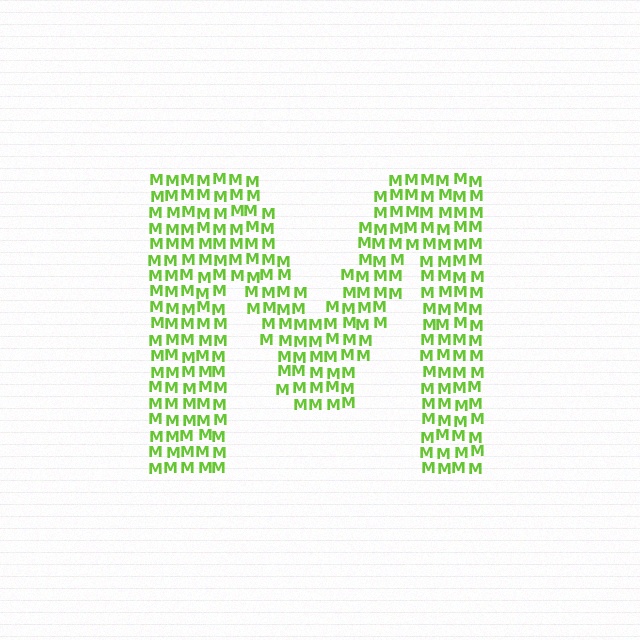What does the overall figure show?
The overall figure shows the letter M.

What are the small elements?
The small elements are letter M's.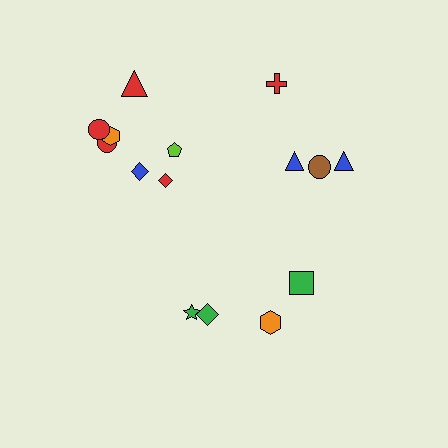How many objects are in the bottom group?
There are 4 objects.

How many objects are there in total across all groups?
There are 15 objects.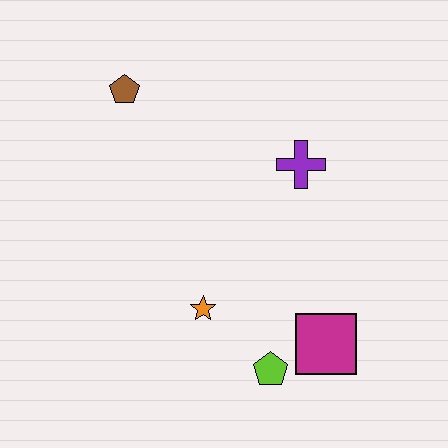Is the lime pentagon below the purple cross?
Yes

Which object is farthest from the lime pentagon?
The brown pentagon is farthest from the lime pentagon.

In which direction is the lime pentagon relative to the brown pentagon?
The lime pentagon is below the brown pentagon.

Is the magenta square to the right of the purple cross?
Yes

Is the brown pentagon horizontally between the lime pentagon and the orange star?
No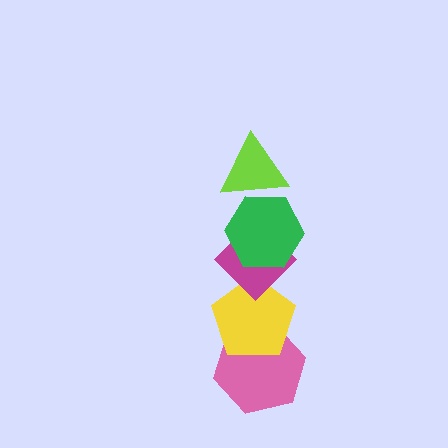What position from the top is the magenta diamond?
The magenta diamond is 3rd from the top.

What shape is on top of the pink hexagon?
The yellow pentagon is on top of the pink hexagon.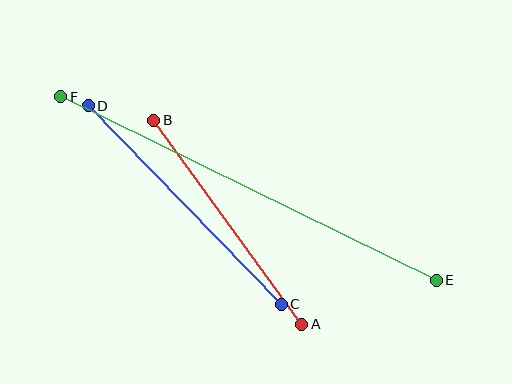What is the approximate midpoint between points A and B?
The midpoint is at approximately (228, 222) pixels.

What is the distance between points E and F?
The distance is approximately 418 pixels.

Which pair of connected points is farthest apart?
Points E and F are farthest apart.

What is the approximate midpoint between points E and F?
The midpoint is at approximately (248, 189) pixels.